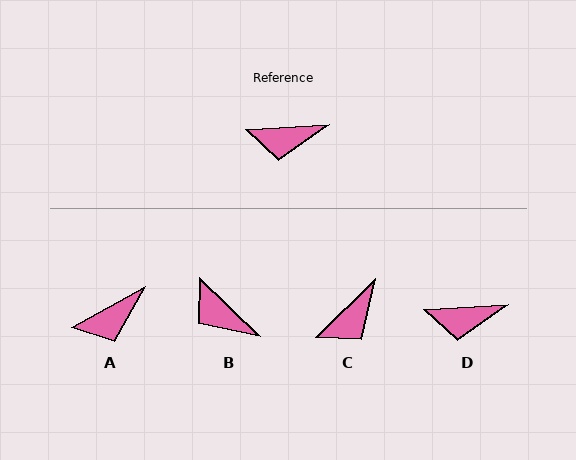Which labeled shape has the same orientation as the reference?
D.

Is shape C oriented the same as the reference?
No, it is off by about 41 degrees.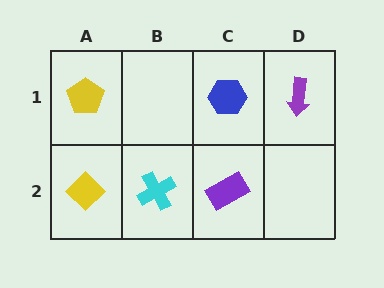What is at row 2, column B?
A cyan cross.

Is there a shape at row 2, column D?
No, that cell is empty.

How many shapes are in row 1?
3 shapes.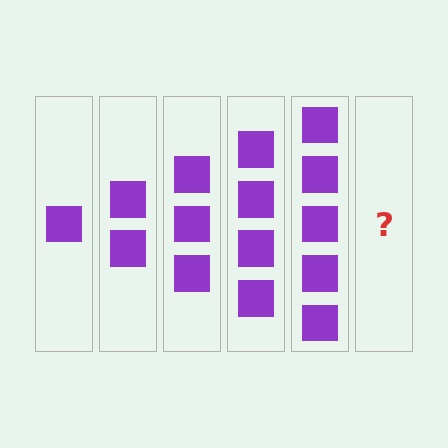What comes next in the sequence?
The next element should be 6 squares.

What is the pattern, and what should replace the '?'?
The pattern is that each step adds one more square. The '?' should be 6 squares.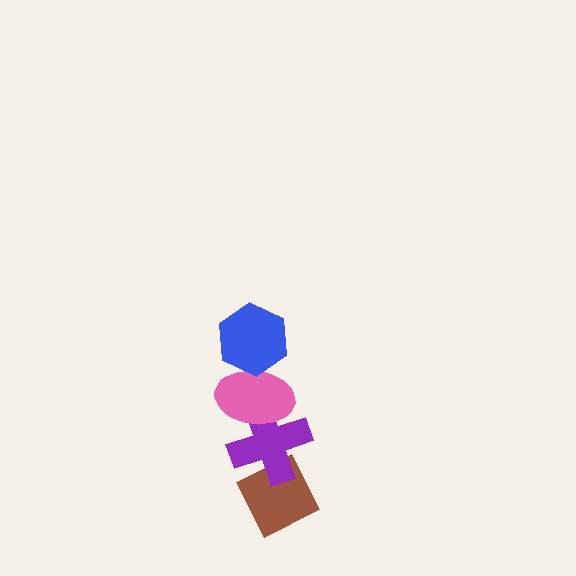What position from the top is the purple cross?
The purple cross is 3rd from the top.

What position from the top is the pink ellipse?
The pink ellipse is 2nd from the top.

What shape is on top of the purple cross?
The pink ellipse is on top of the purple cross.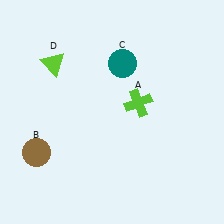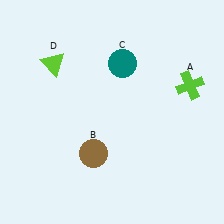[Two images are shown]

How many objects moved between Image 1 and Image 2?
2 objects moved between the two images.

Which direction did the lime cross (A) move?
The lime cross (A) moved right.